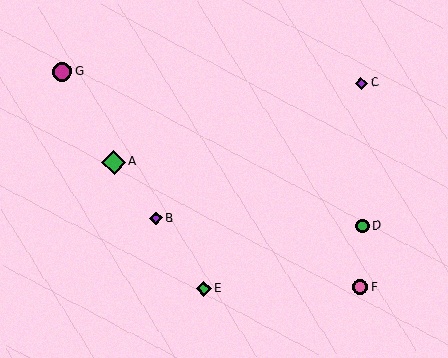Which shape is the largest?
The green diamond (labeled A) is the largest.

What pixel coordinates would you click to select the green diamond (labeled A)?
Click at (114, 162) to select the green diamond A.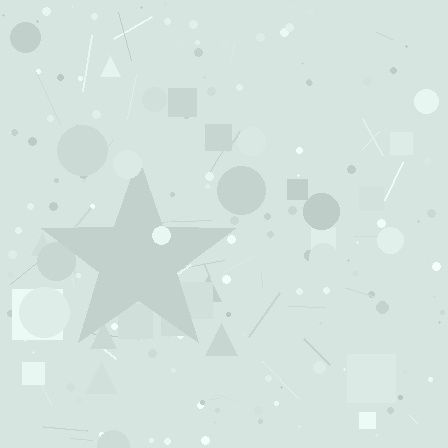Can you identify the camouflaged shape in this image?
The camouflaged shape is a star.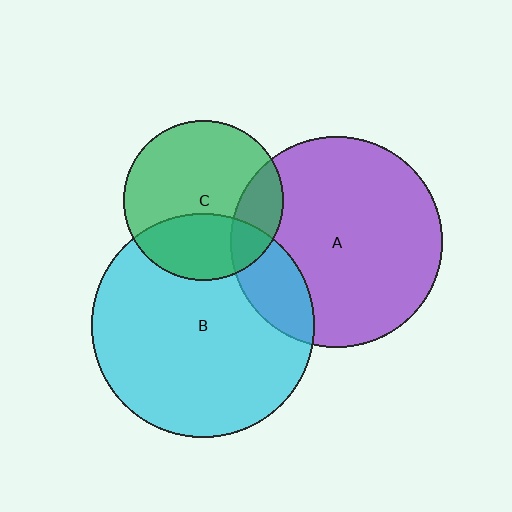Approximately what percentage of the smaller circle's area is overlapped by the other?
Approximately 35%.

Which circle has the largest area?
Circle B (cyan).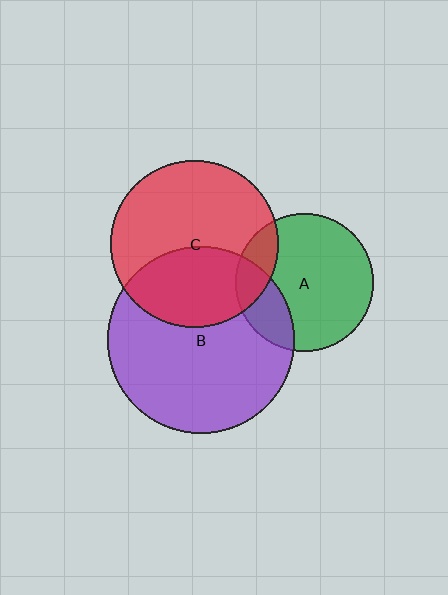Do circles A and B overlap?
Yes.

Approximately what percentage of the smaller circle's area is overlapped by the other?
Approximately 20%.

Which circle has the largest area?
Circle B (purple).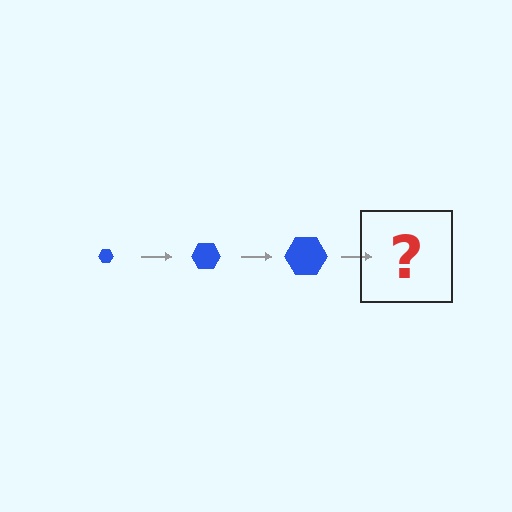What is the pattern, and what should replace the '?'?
The pattern is that the hexagon gets progressively larger each step. The '?' should be a blue hexagon, larger than the previous one.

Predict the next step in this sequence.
The next step is a blue hexagon, larger than the previous one.